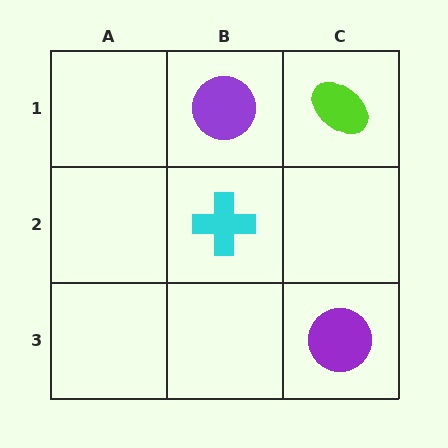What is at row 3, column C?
A purple circle.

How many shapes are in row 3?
1 shape.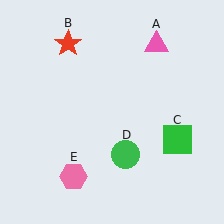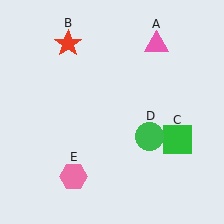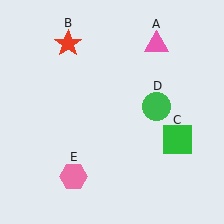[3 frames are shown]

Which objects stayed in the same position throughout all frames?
Pink triangle (object A) and red star (object B) and green square (object C) and pink hexagon (object E) remained stationary.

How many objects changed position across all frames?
1 object changed position: green circle (object D).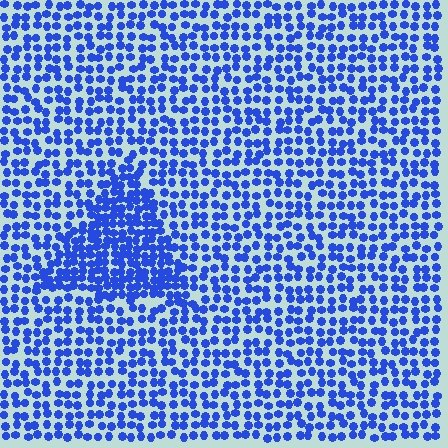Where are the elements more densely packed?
The elements are more densely packed inside the triangle boundary.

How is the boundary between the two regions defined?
The boundary is defined by a change in element density (approximately 1.8x ratio). All elements are the same color, size, and shape.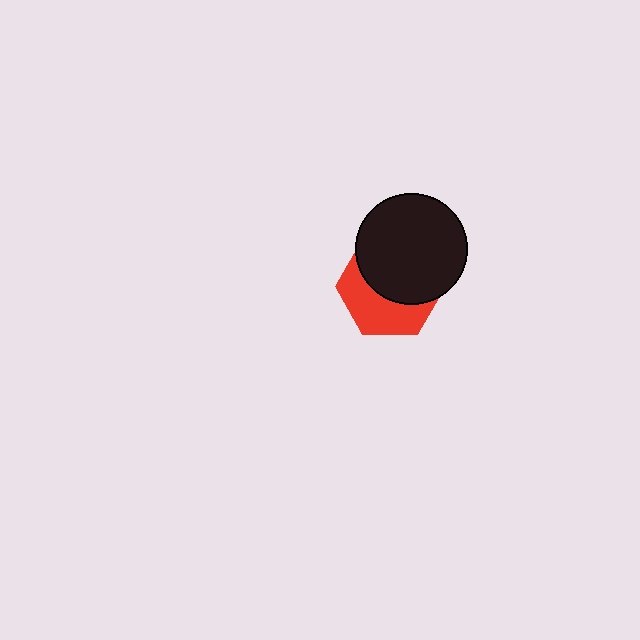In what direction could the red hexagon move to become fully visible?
The red hexagon could move down. That would shift it out from behind the black circle entirely.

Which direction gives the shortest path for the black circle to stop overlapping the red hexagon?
Moving up gives the shortest separation.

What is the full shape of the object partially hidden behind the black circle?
The partially hidden object is a red hexagon.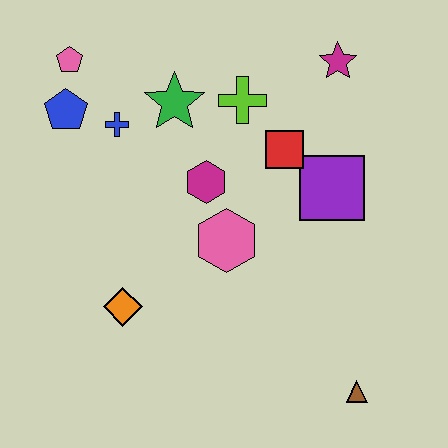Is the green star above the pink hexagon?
Yes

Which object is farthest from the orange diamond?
The magenta star is farthest from the orange diamond.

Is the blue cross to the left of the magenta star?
Yes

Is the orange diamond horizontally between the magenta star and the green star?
No